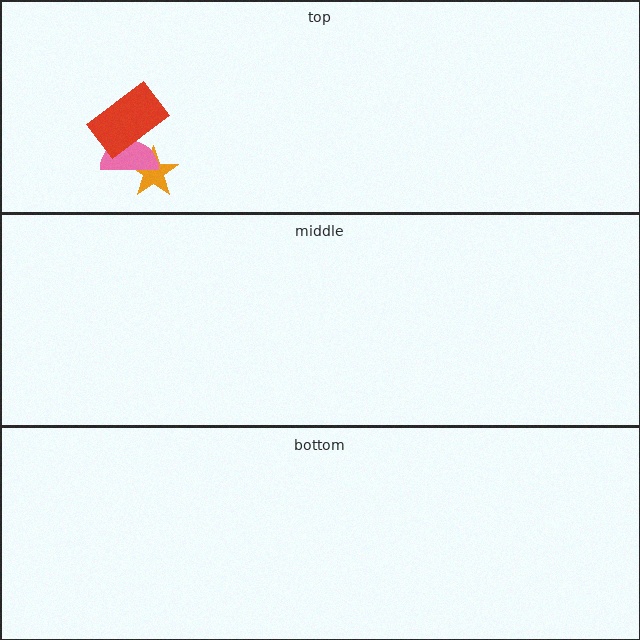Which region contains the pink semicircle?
The top region.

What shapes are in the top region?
The orange star, the pink semicircle, the red rectangle.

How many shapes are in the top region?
3.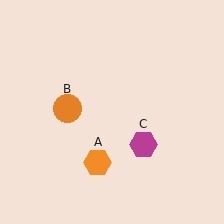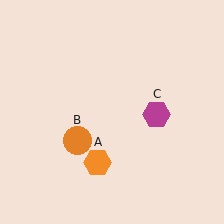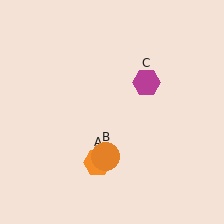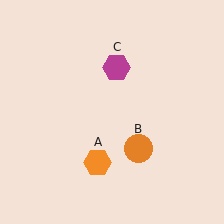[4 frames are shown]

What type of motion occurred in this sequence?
The orange circle (object B), magenta hexagon (object C) rotated counterclockwise around the center of the scene.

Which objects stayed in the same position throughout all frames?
Orange hexagon (object A) remained stationary.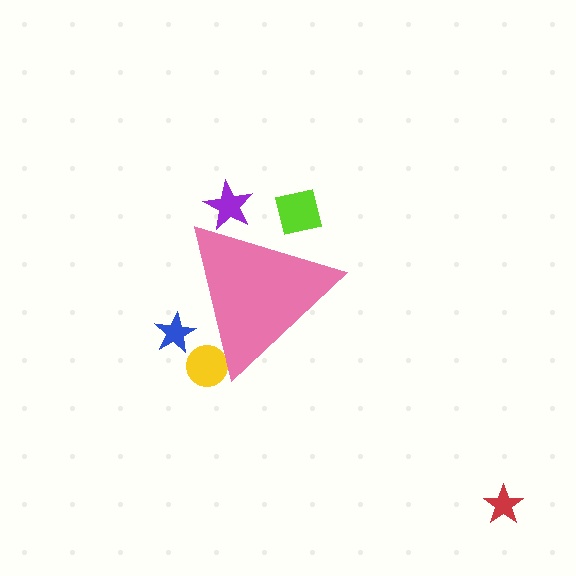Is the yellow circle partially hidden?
Yes, the yellow circle is partially hidden behind the pink triangle.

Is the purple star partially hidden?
Yes, the purple star is partially hidden behind the pink triangle.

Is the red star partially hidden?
No, the red star is fully visible.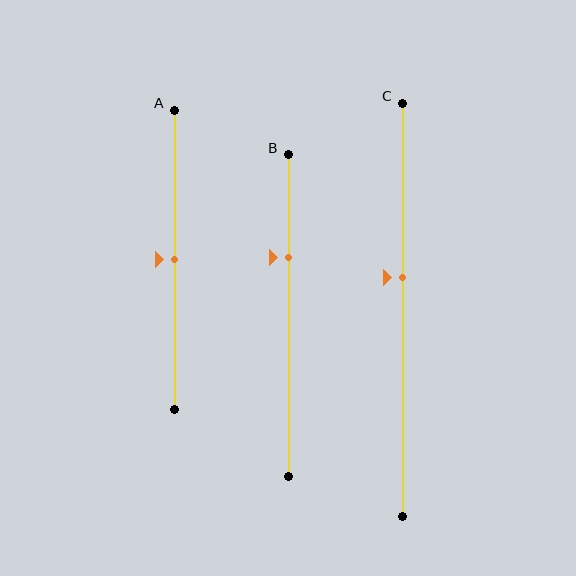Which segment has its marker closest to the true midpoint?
Segment A has its marker closest to the true midpoint.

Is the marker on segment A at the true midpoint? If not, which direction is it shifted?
Yes, the marker on segment A is at the true midpoint.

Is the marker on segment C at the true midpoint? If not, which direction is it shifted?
No, the marker on segment C is shifted upward by about 8% of the segment length.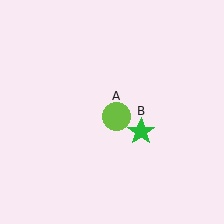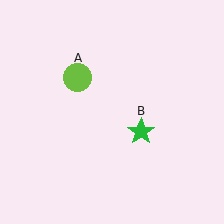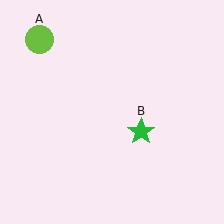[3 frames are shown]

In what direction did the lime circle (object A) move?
The lime circle (object A) moved up and to the left.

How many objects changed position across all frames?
1 object changed position: lime circle (object A).